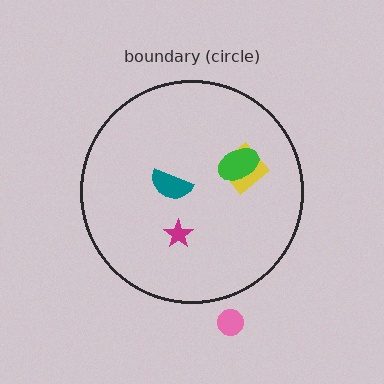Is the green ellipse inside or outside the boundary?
Inside.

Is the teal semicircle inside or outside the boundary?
Inside.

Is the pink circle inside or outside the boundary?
Outside.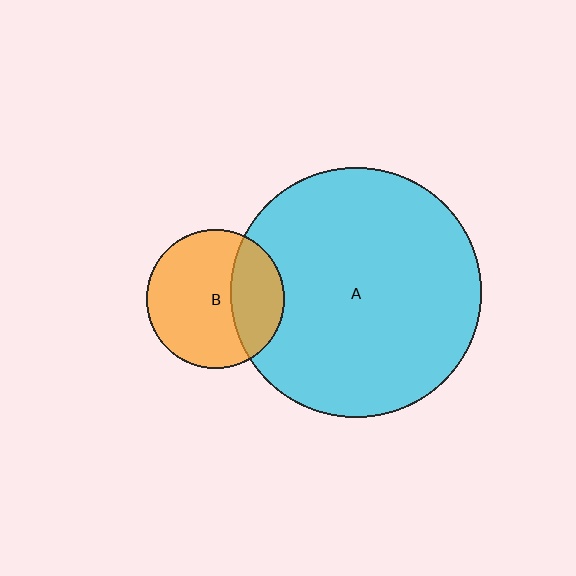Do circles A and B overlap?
Yes.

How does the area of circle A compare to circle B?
Approximately 3.3 times.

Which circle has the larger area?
Circle A (cyan).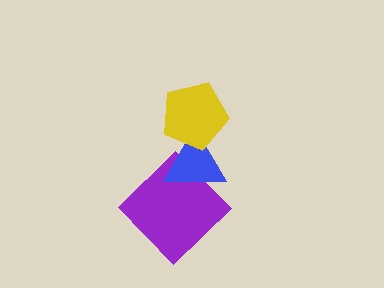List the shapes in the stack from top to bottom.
From top to bottom: the yellow pentagon, the blue triangle, the purple diamond.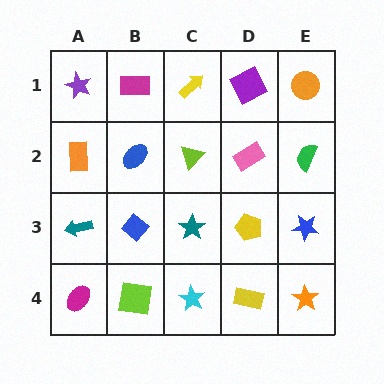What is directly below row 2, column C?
A teal star.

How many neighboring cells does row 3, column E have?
3.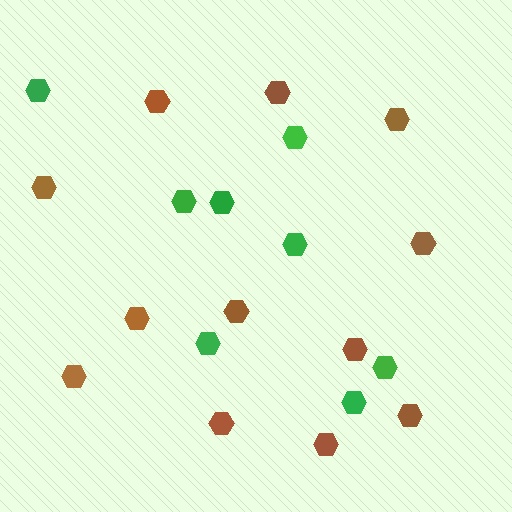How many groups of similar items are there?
There are 2 groups: one group of green hexagons (8) and one group of brown hexagons (12).